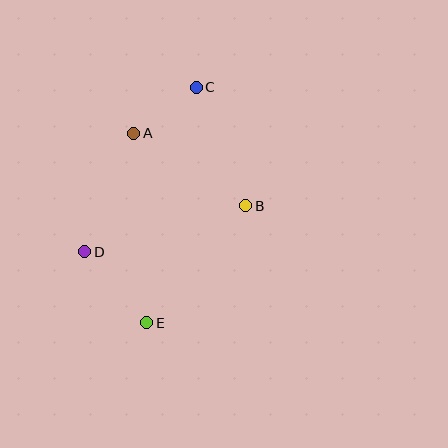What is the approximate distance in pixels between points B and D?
The distance between B and D is approximately 168 pixels.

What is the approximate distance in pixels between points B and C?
The distance between B and C is approximately 129 pixels.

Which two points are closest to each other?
Points A and C are closest to each other.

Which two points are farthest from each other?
Points C and E are farthest from each other.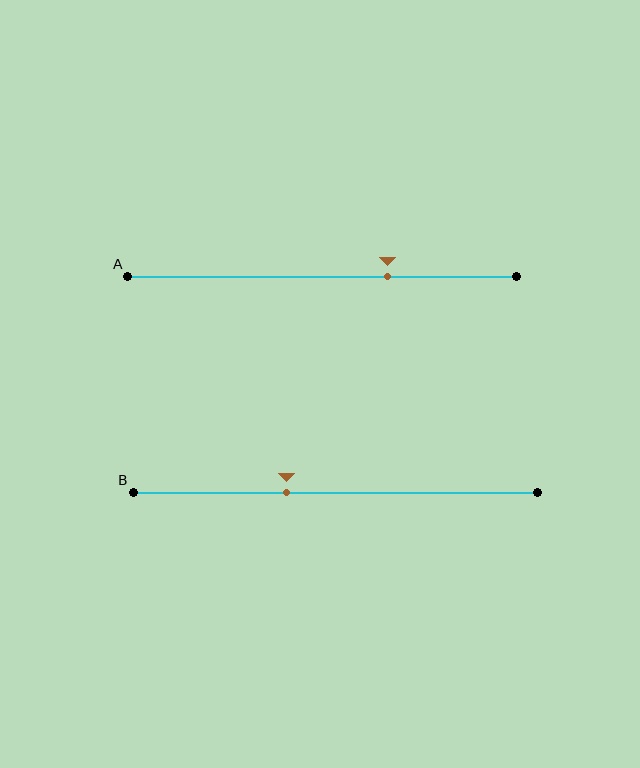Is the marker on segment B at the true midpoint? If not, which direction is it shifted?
No, the marker on segment B is shifted to the left by about 12% of the segment length.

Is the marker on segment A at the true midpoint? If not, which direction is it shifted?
No, the marker on segment A is shifted to the right by about 17% of the segment length.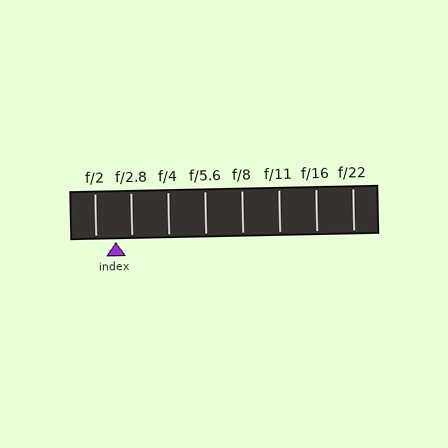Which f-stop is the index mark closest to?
The index mark is closest to f/2.8.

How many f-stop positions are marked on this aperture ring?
There are 8 f-stop positions marked.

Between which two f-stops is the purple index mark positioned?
The index mark is between f/2 and f/2.8.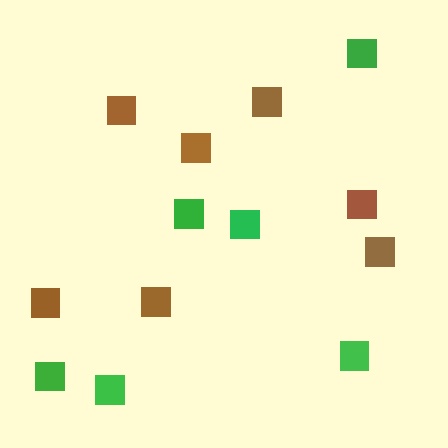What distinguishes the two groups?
There are 2 groups: one group of green squares (6) and one group of brown squares (7).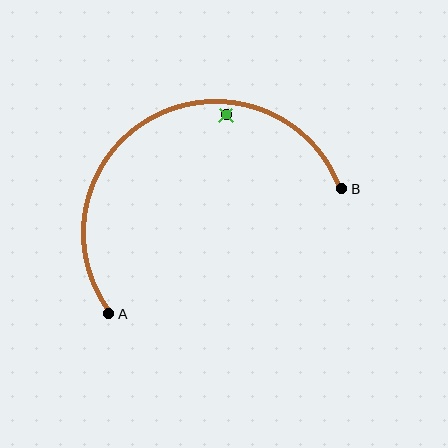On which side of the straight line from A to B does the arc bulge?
The arc bulges above the straight line connecting A and B.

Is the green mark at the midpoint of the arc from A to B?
No — the green mark does not lie on the arc at all. It sits slightly inside the curve.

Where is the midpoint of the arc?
The arc midpoint is the point on the curve farthest from the straight line joining A and B. It sits above that line.